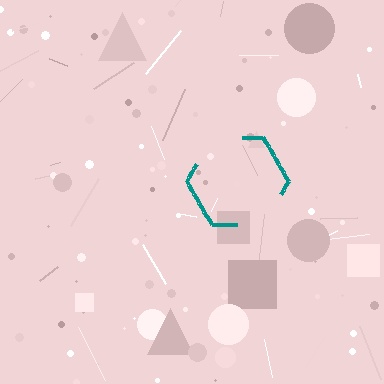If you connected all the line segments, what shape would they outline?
They would outline a hexagon.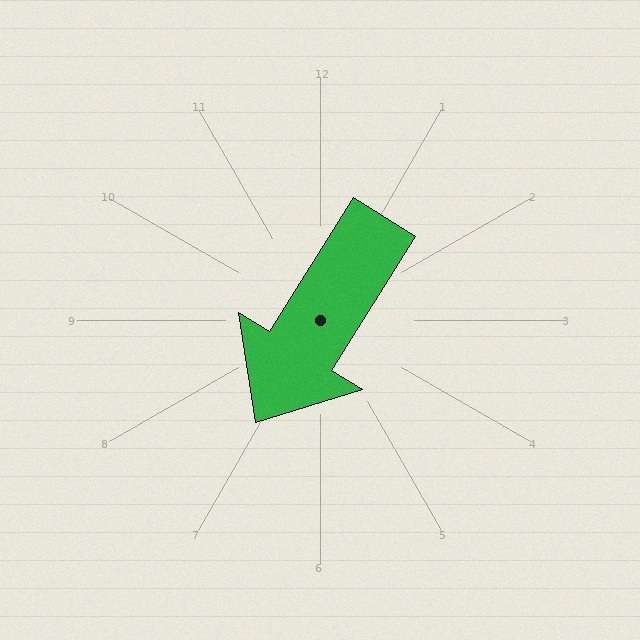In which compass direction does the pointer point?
Southwest.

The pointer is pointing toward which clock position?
Roughly 7 o'clock.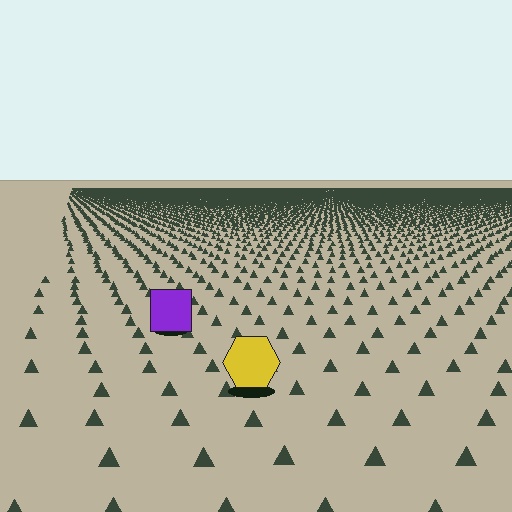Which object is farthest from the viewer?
The purple square is farthest from the viewer. It appears smaller and the ground texture around it is denser.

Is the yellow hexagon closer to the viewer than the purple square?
Yes. The yellow hexagon is closer — you can tell from the texture gradient: the ground texture is coarser near it.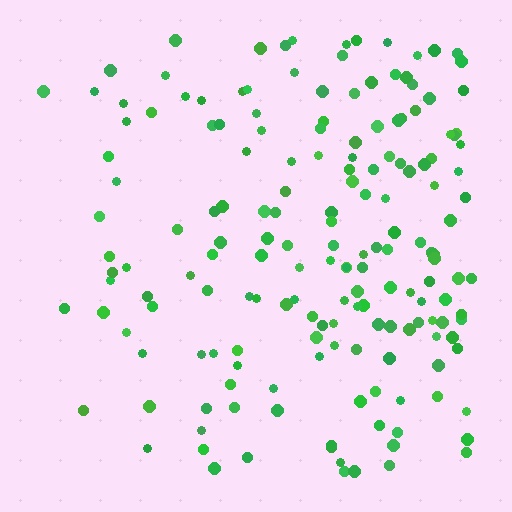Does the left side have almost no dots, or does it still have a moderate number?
Still a moderate number, just noticeably fewer than the right.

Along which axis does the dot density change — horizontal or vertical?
Horizontal.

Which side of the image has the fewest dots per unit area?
The left.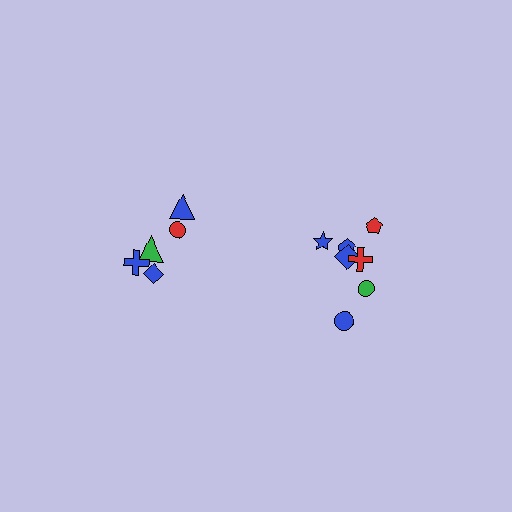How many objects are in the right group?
There are 7 objects.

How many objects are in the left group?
There are 5 objects.